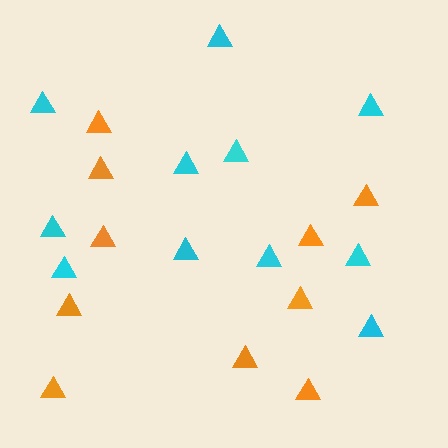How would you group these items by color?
There are 2 groups: one group of orange triangles (10) and one group of cyan triangles (11).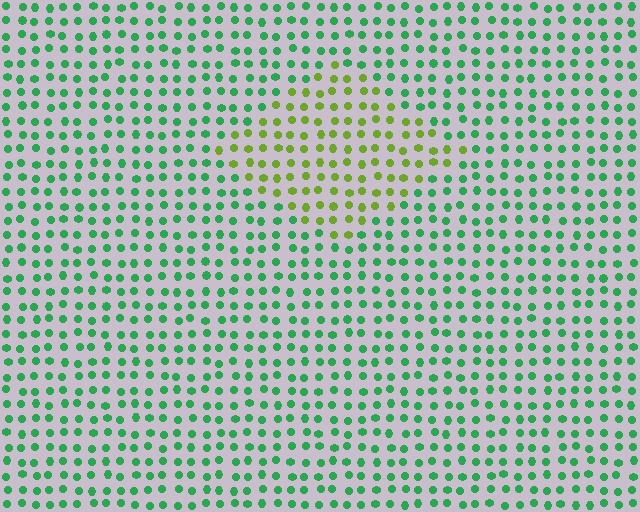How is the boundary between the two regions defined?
The boundary is defined purely by a slight shift in hue (about 51 degrees). Spacing, size, and orientation are identical on both sides.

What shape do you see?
I see a diamond.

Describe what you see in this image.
The image is filled with small green elements in a uniform arrangement. A diamond-shaped region is visible where the elements are tinted to a slightly different hue, forming a subtle color boundary.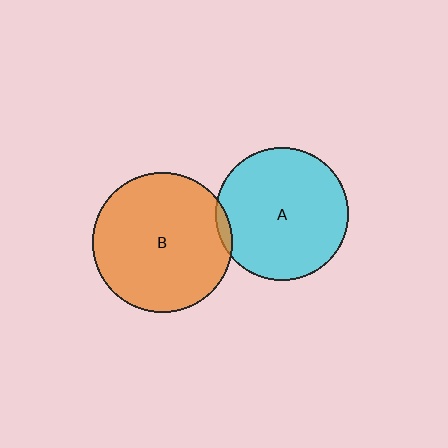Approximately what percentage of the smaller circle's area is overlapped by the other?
Approximately 5%.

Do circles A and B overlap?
Yes.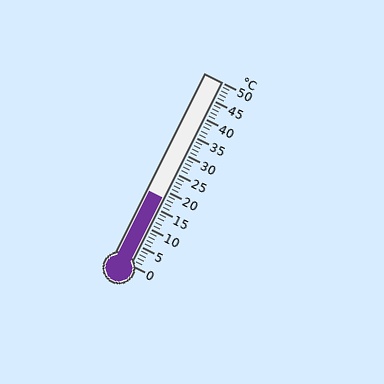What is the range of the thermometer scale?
The thermometer scale ranges from 0°C to 50°C.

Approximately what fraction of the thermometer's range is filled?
The thermometer is filled to approximately 35% of its range.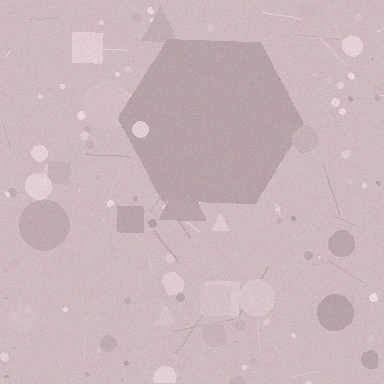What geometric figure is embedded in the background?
A hexagon is embedded in the background.